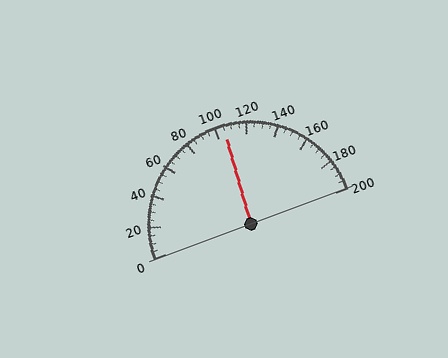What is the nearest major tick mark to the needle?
The nearest major tick mark is 100.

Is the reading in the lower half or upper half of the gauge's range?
The reading is in the upper half of the range (0 to 200).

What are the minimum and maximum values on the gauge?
The gauge ranges from 0 to 200.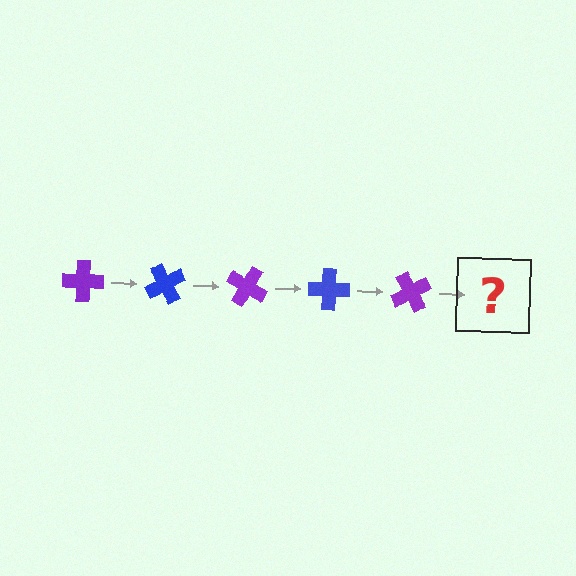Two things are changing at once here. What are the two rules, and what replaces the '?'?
The two rules are that it rotates 60 degrees each step and the color cycles through purple and blue. The '?' should be a blue cross, rotated 300 degrees from the start.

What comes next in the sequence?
The next element should be a blue cross, rotated 300 degrees from the start.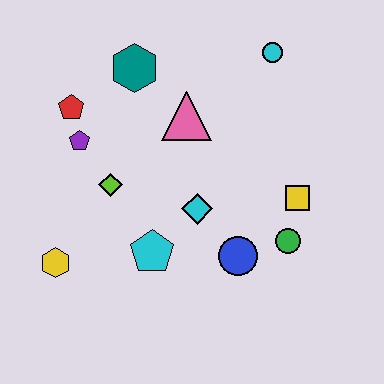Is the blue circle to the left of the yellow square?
Yes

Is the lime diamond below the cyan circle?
Yes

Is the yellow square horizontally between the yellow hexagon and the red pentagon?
No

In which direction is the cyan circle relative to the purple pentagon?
The cyan circle is to the right of the purple pentagon.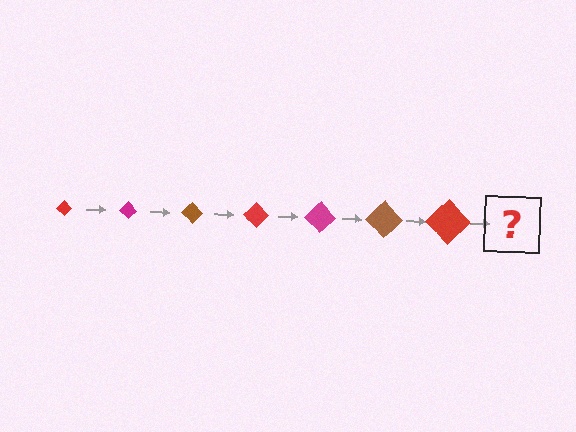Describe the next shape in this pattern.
It should be a magenta diamond, larger than the previous one.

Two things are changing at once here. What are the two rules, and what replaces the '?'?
The two rules are that the diamond grows larger each step and the color cycles through red, magenta, and brown. The '?' should be a magenta diamond, larger than the previous one.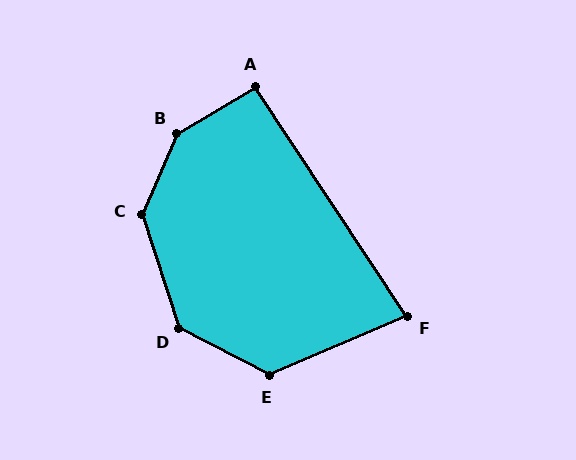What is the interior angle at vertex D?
Approximately 136 degrees (obtuse).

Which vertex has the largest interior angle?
B, at approximately 144 degrees.